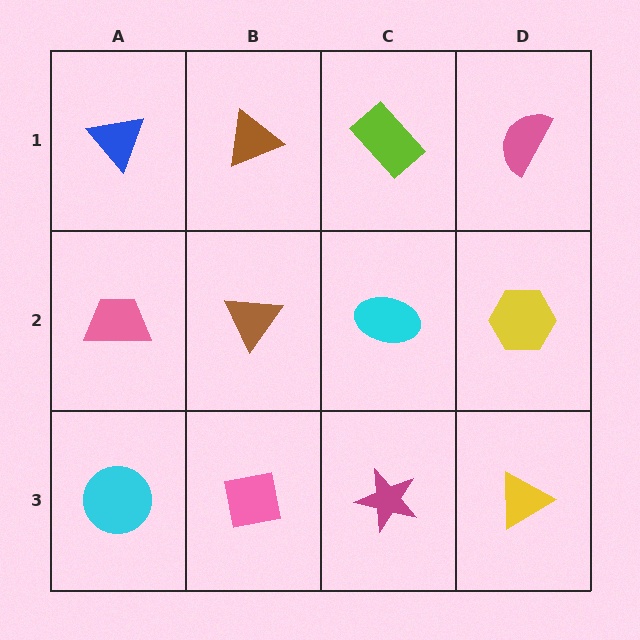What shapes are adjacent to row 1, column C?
A cyan ellipse (row 2, column C), a brown triangle (row 1, column B), a pink semicircle (row 1, column D).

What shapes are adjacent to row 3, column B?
A brown triangle (row 2, column B), a cyan circle (row 3, column A), a magenta star (row 3, column C).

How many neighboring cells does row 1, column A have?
2.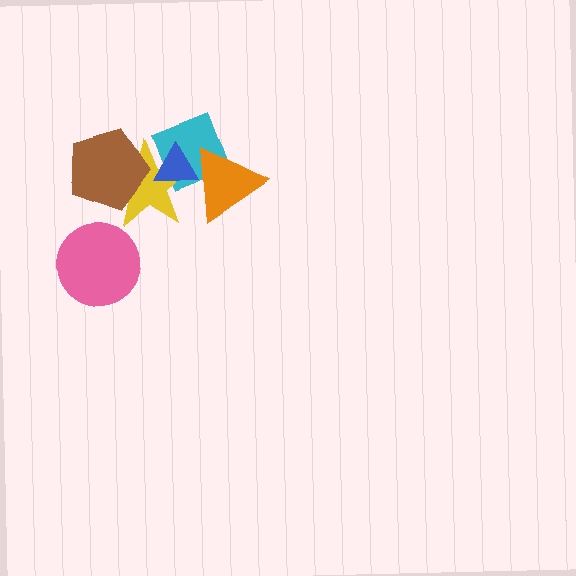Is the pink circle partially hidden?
No, no other shape covers it.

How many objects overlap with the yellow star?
4 objects overlap with the yellow star.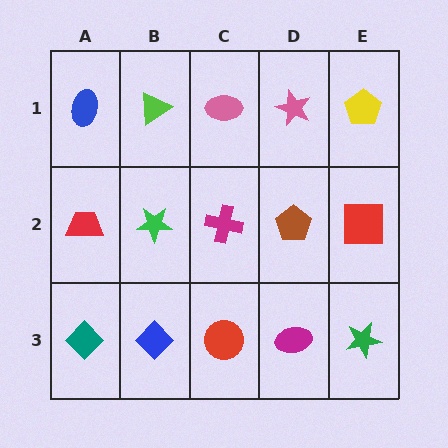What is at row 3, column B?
A blue diamond.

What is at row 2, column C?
A magenta cross.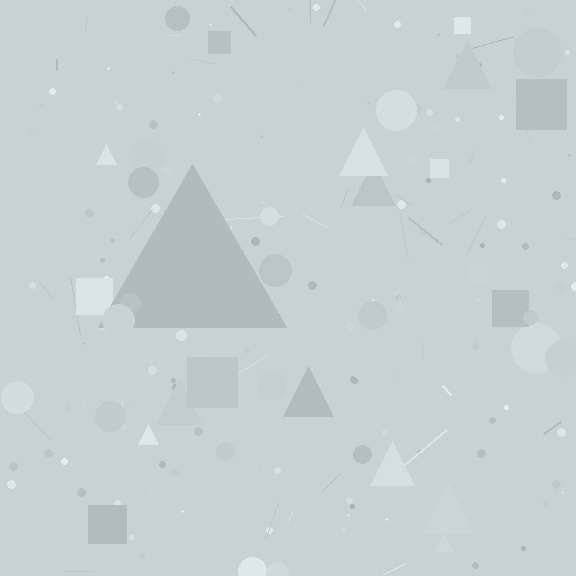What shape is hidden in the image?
A triangle is hidden in the image.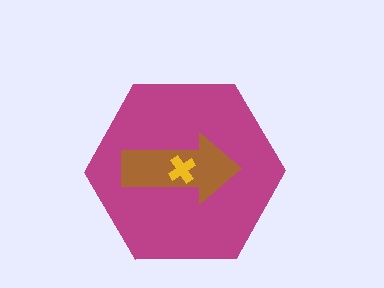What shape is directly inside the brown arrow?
The yellow cross.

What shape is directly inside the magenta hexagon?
The brown arrow.